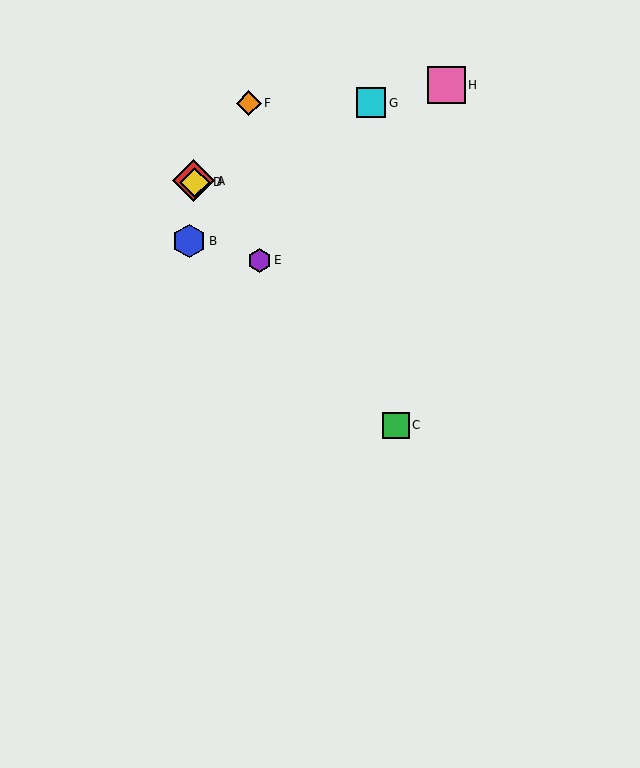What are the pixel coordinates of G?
Object G is at (371, 103).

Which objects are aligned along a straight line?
Objects A, C, D, E are aligned along a straight line.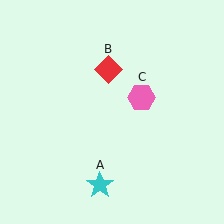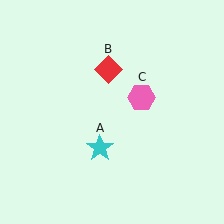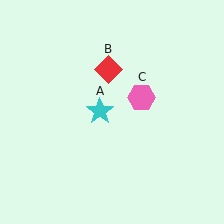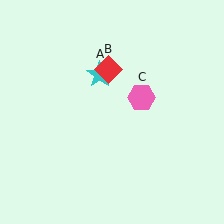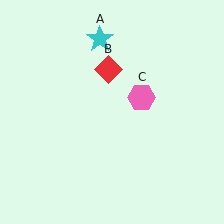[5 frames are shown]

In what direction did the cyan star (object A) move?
The cyan star (object A) moved up.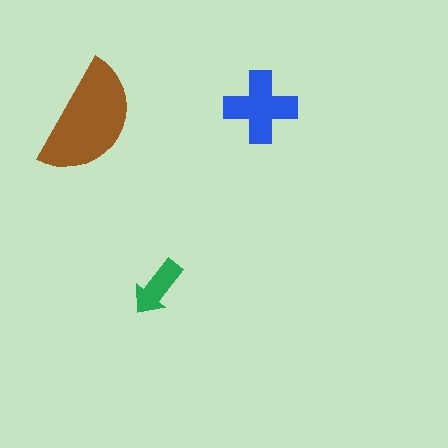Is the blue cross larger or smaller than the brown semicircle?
Smaller.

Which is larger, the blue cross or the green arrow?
The blue cross.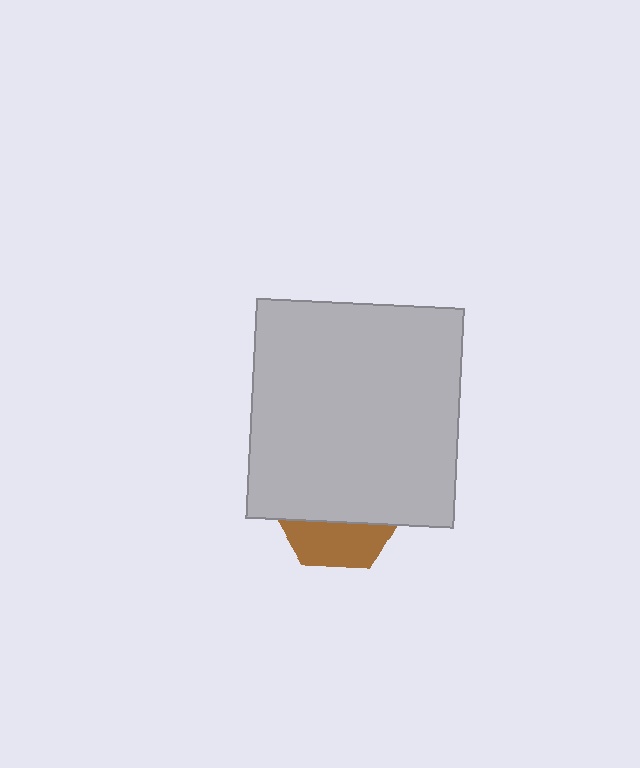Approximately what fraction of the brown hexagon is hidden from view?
Roughly 66% of the brown hexagon is hidden behind the light gray rectangle.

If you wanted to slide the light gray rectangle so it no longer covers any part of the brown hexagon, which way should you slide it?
Slide it up — that is the most direct way to separate the two shapes.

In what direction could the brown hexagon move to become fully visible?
The brown hexagon could move down. That would shift it out from behind the light gray rectangle entirely.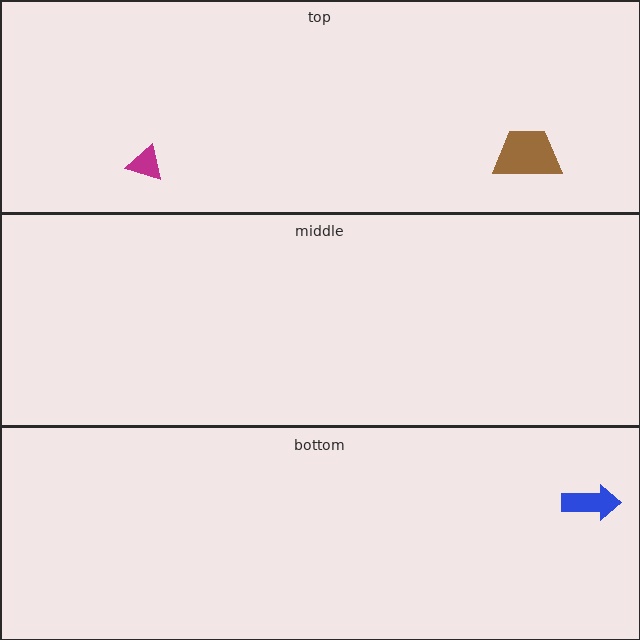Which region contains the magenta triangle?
The top region.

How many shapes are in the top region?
2.